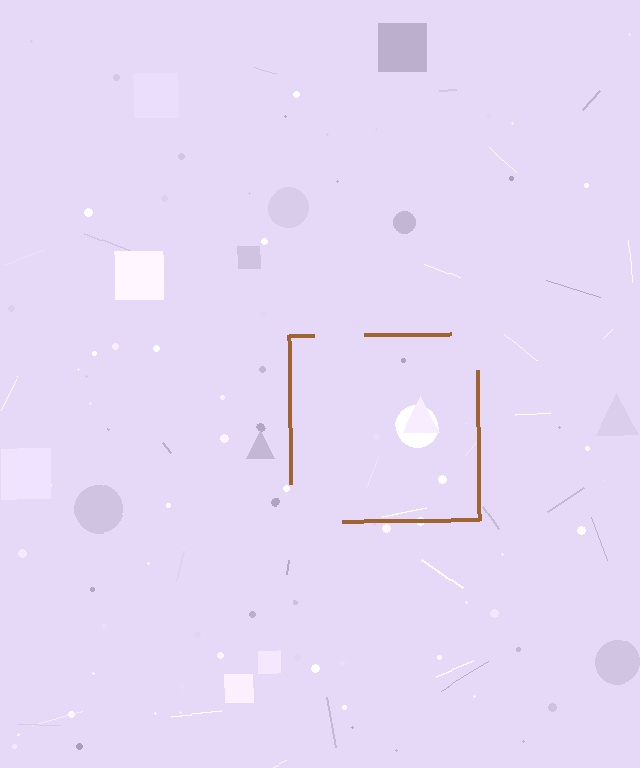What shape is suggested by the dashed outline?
The dashed outline suggests a square.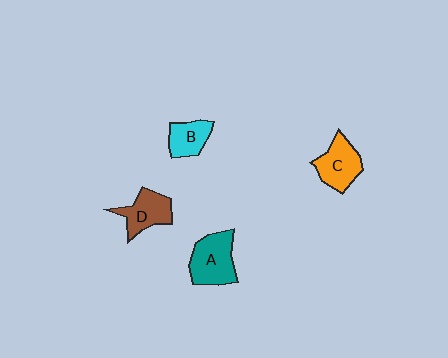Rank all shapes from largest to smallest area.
From largest to smallest: A (teal), C (orange), D (brown), B (cyan).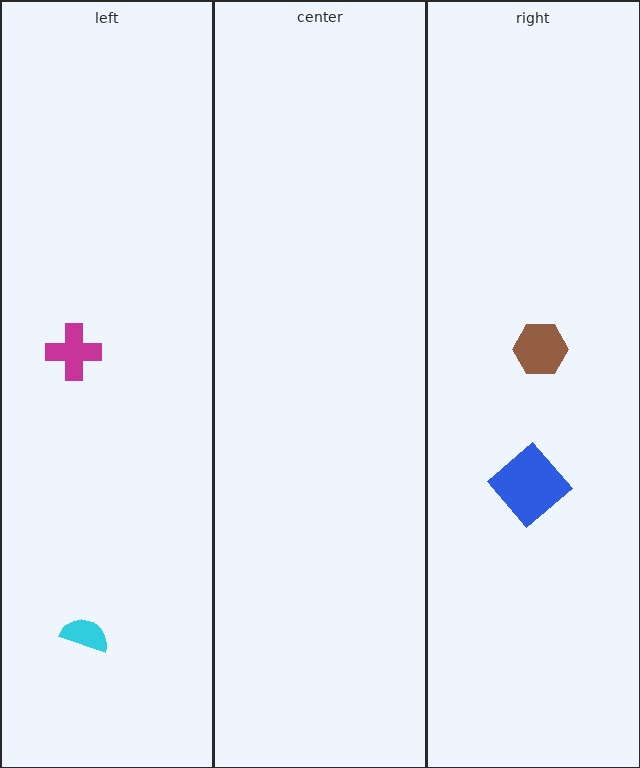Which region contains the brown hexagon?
The right region.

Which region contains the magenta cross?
The left region.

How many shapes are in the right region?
2.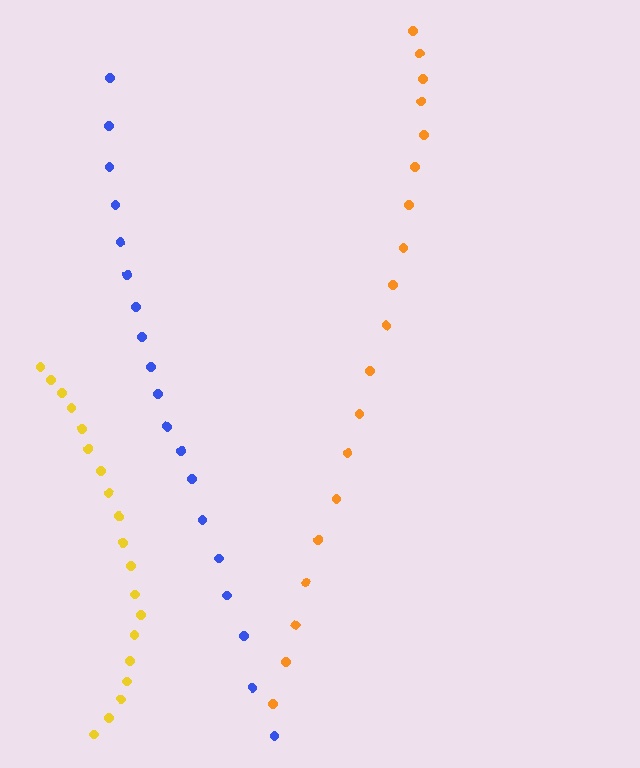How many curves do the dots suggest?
There are 3 distinct paths.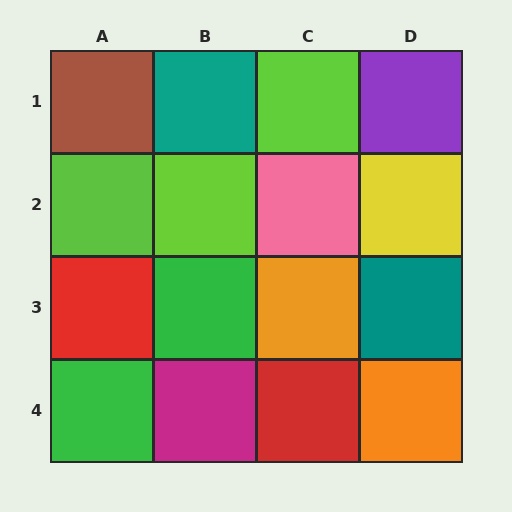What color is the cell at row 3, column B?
Green.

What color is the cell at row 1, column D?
Purple.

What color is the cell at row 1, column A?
Brown.